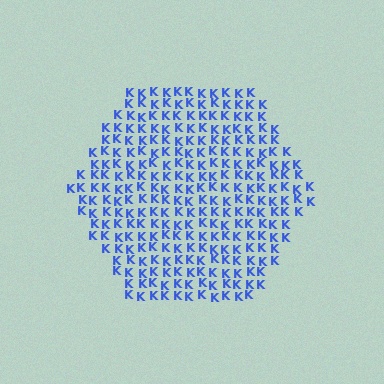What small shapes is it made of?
It is made of small letter K's.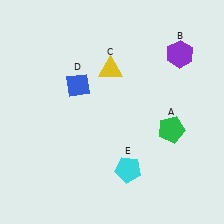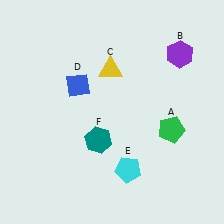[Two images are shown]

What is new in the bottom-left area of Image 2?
A teal hexagon (F) was added in the bottom-left area of Image 2.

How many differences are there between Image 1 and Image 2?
There is 1 difference between the two images.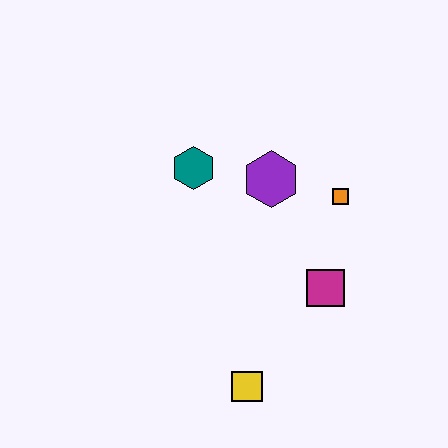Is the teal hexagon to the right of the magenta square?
No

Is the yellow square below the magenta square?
Yes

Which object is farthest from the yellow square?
The teal hexagon is farthest from the yellow square.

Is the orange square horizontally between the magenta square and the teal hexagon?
No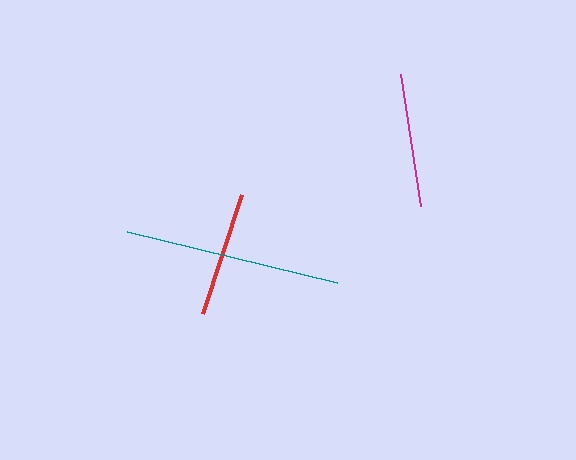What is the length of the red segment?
The red segment is approximately 126 pixels long.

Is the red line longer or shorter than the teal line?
The teal line is longer than the red line.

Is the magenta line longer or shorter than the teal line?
The teal line is longer than the magenta line.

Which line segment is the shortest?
The red line is the shortest at approximately 126 pixels.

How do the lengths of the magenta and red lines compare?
The magenta and red lines are approximately the same length.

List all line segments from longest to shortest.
From longest to shortest: teal, magenta, red.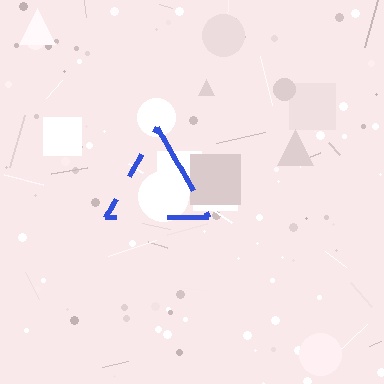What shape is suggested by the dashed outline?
The dashed outline suggests a triangle.